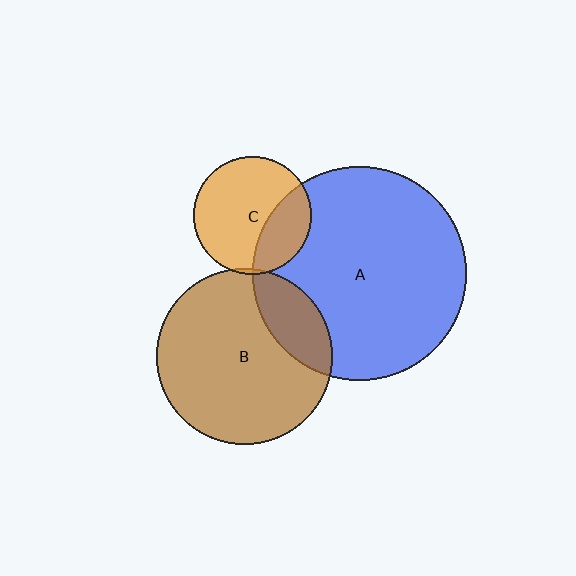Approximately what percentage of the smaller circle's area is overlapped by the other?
Approximately 20%.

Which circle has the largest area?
Circle A (blue).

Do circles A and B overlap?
Yes.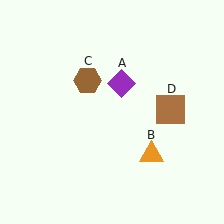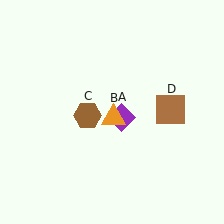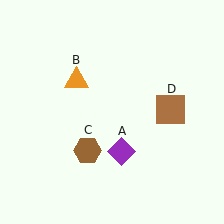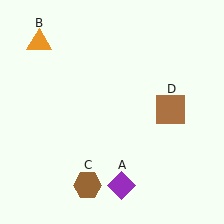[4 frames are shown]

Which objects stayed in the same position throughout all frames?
Brown square (object D) remained stationary.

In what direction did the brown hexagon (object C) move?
The brown hexagon (object C) moved down.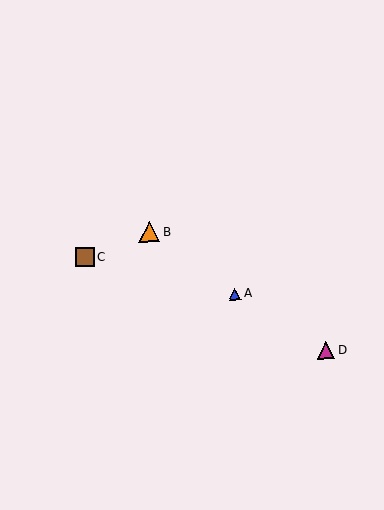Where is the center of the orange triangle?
The center of the orange triangle is at (149, 232).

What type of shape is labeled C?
Shape C is a brown square.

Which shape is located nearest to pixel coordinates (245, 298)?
The blue triangle (labeled A) at (235, 294) is nearest to that location.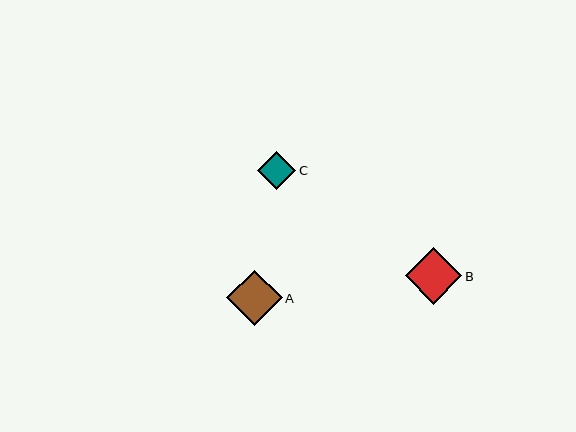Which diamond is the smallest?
Diamond C is the smallest with a size of approximately 38 pixels.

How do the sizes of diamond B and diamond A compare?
Diamond B and diamond A are approximately the same size.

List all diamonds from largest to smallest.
From largest to smallest: B, A, C.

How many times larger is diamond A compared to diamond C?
Diamond A is approximately 1.4 times the size of diamond C.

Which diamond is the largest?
Diamond B is the largest with a size of approximately 56 pixels.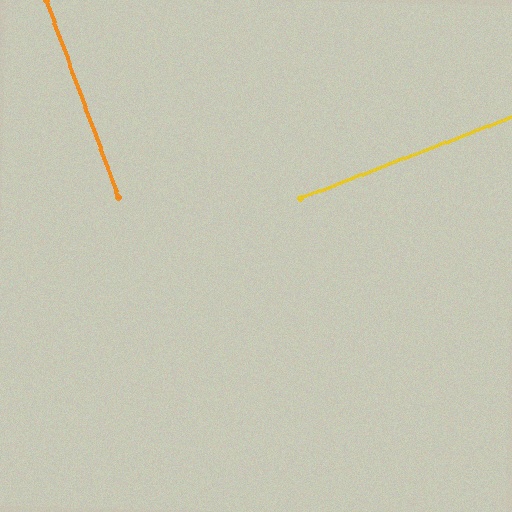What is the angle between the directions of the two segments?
Approximately 89 degrees.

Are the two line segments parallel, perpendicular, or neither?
Perpendicular — they meet at approximately 89°.